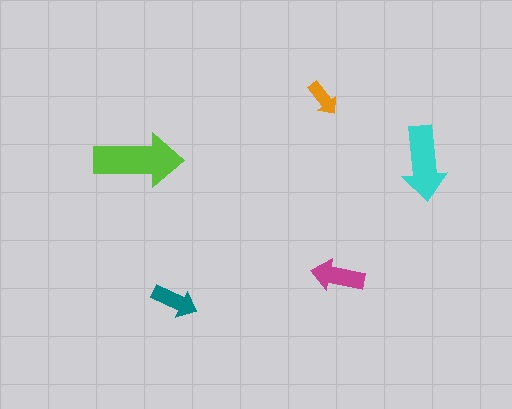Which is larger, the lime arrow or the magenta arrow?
The lime one.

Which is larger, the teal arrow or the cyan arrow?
The cyan one.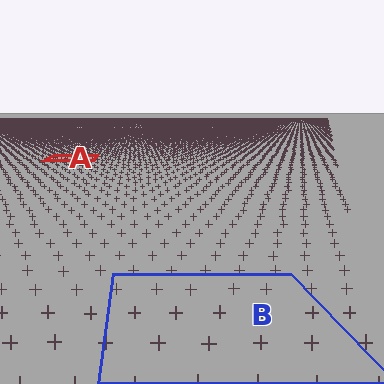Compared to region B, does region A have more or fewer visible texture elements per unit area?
Region A has more texture elements per unit area — they are packed more densely because it is farther away.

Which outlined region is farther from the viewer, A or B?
Region A is farther from the viewer — the texture elements inside it appear smaller and more densely packed.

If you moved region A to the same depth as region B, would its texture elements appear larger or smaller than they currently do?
They would appear larger. At a closer depth, the same texture elements are projected at a bigger on-screen size.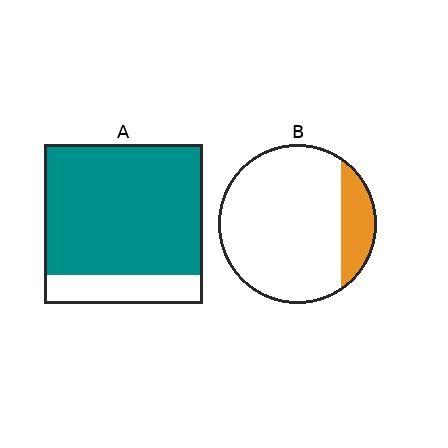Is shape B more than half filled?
No.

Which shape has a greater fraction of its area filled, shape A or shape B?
Shape A.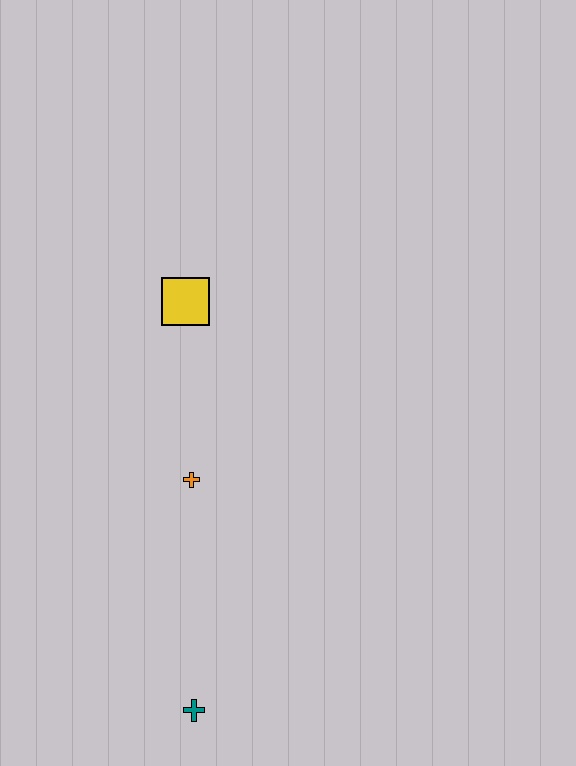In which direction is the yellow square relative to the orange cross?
The yellow square is above the orange cross.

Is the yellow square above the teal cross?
Yes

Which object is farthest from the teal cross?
The yellow square is farthest from the teal cross.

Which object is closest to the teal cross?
The orange cross is closest to the teal cross.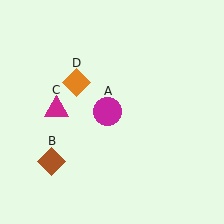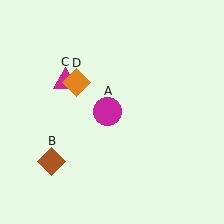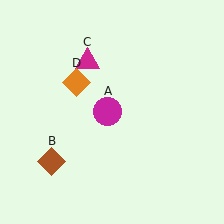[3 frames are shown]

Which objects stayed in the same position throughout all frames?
Magenta circle (object A) and brown diamond (object B) and orange diamond (object D) remained stationary.